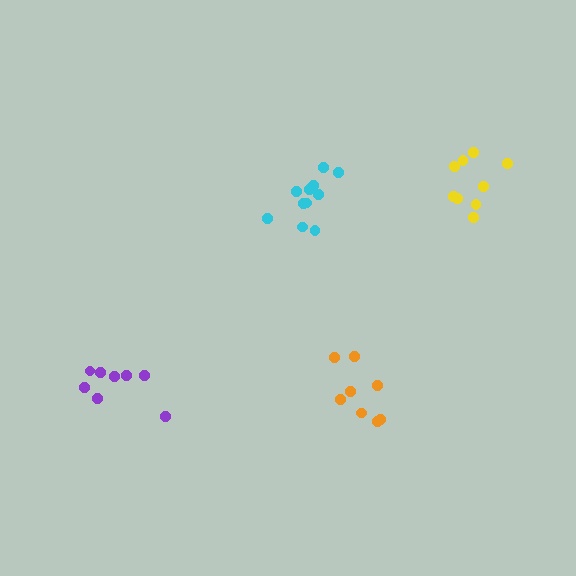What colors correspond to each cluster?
The clusters are colored: purple, orange, yellow, cyan.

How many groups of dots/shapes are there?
There are 4 groups.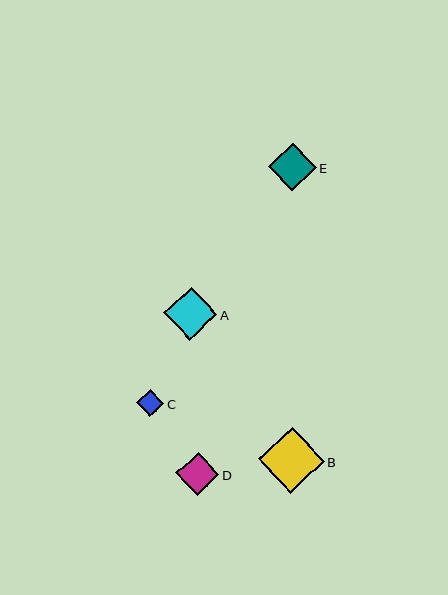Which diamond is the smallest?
Diamond C is the smallest with a size of approximately 27 pixels.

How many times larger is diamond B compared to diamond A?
Diamond B is approximately 1.2 times the size of diamond A.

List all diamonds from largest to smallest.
From largest to smallest: B, A, E, D, C.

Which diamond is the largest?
Diamond B is the largest with a size of approximately 66 pixels.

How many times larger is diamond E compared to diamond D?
Diamond E is approximately 1.1 times the size of diamond D.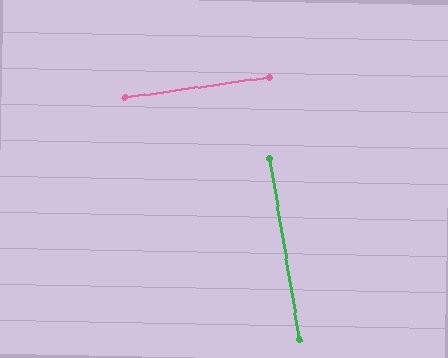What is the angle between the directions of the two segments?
Approximately 89 degrees.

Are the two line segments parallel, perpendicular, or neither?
Perpendicular — they meet at approximately 89°.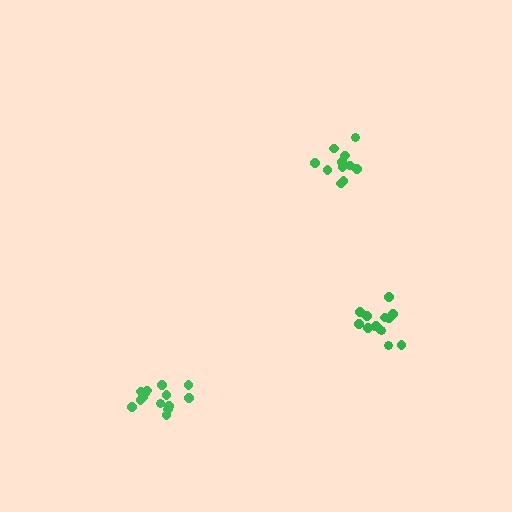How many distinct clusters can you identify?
There are 3 distinct clusters.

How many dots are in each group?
Group 1: 14 dots, Group 2: 14 dots, Group 3: 11 dots (39 total).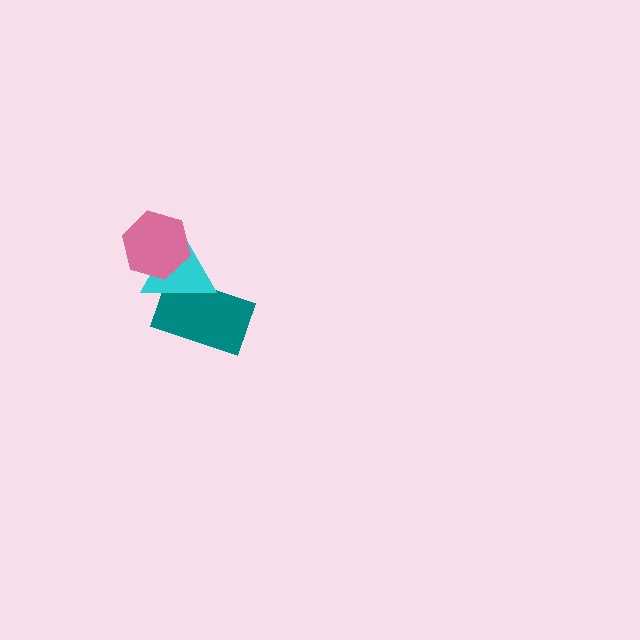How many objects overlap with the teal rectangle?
1 object overlaps with the teal rectangle.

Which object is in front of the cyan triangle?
The pink hexagon is in front of the cyan triangle.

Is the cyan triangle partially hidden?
Yes, it is partially covered by another shape.